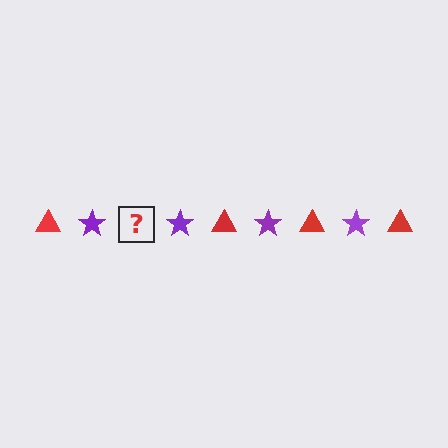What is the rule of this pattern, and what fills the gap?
The rule is that the pattern alternates between red triangle and purple star. The gap should be filled with a red triangle.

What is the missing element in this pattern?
The missing element is a red triangle.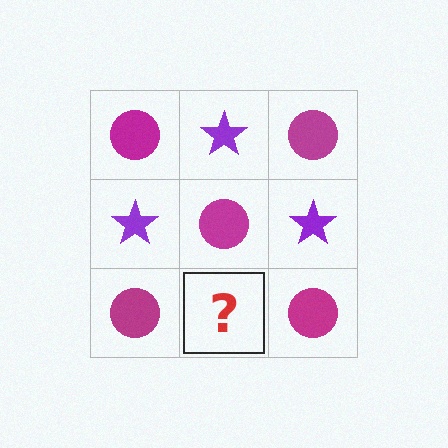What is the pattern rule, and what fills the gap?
The rule is that it alternates magenta circle and purple star in a checkerboard pattern. The gap should be filled with a purple star.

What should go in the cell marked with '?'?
The missing cell should contain a purple star.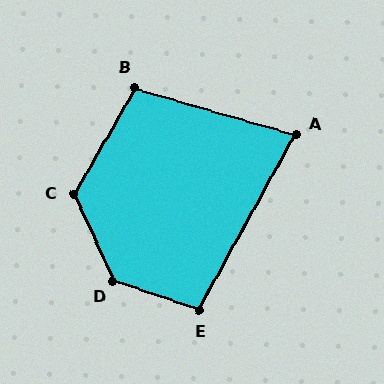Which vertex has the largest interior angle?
D, at approximately 134 degrees.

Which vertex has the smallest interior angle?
A, at approximately 77 degrees.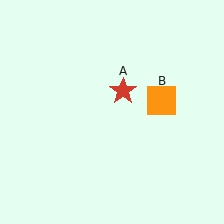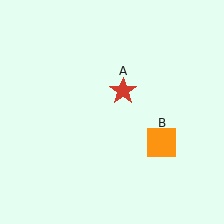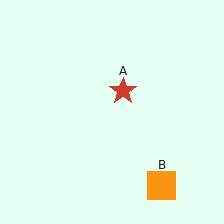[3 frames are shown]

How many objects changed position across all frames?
1 object changed position: orange square (object B).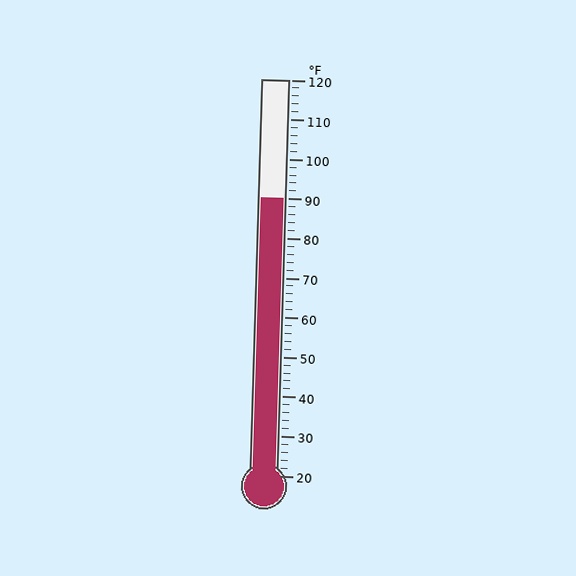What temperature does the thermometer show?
The thermometer shows approximately 90°F.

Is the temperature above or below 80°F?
The temperature is above 80°F.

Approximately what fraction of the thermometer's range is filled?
The thermometer is filled to approximately 70% of its range.